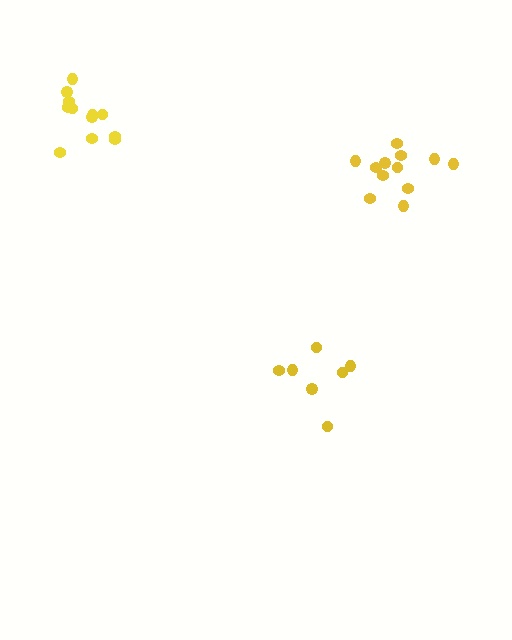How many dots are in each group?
Group 1: 12 dots, Group 2: 7 dots, Group 3: 12 dots (31 total).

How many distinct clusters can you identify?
There are 3 distinct clusters.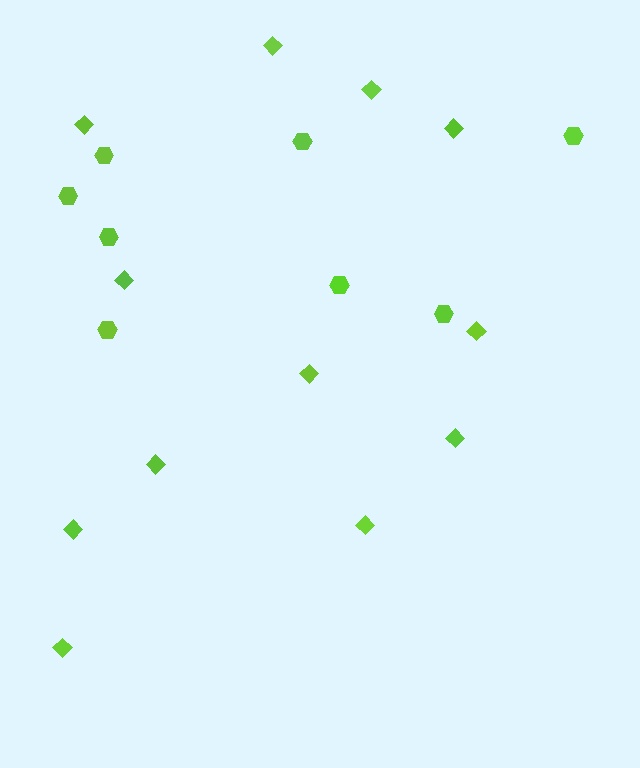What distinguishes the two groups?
There are 2 groups: one group of hexagons (8) and one group of diamonds (12).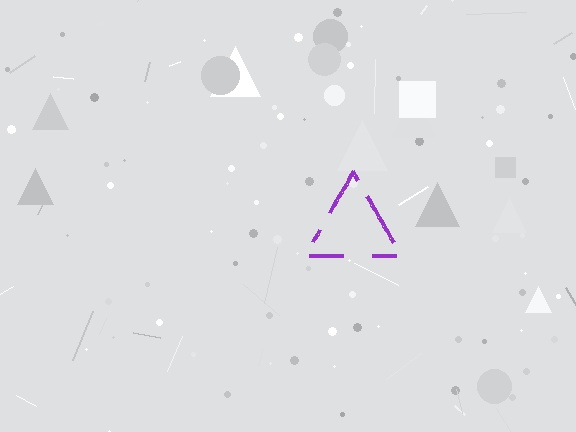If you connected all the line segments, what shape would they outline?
They would outline a triangle.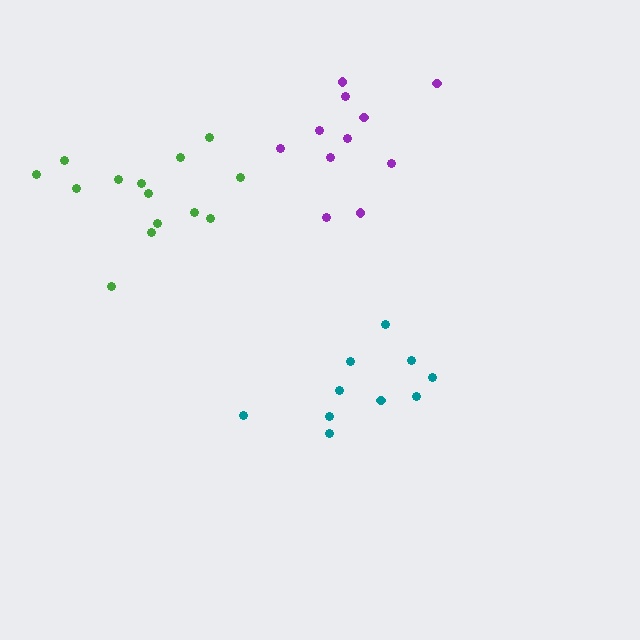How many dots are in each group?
Group 1: 10 dots, Group 2: 11 dots, Group 3: 14 dots (35 total).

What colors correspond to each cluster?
The clusters are colored: teal, purple, green.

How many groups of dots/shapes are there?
There are 3 groups.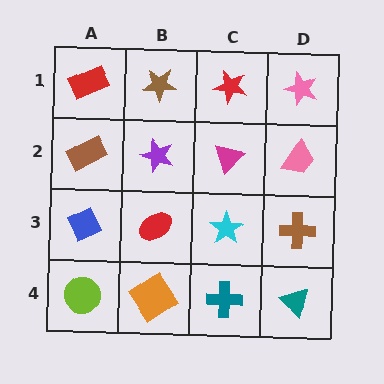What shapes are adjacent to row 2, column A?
A red rectangle (row 1, column A), a blue diamond (row 3, column A), a purple star (row 2, column B).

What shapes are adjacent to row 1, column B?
A purple star (row 2, column B), a red rectangle (row 1, column A), a red star (row 1, column C).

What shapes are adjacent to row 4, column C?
A cyan star (row 3, column C), an orange diamond (row 4, column B), a teal triangle (row 4, column D).